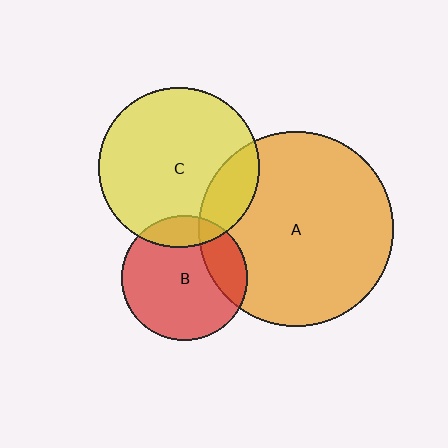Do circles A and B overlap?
Yes.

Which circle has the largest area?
Circle A (orange).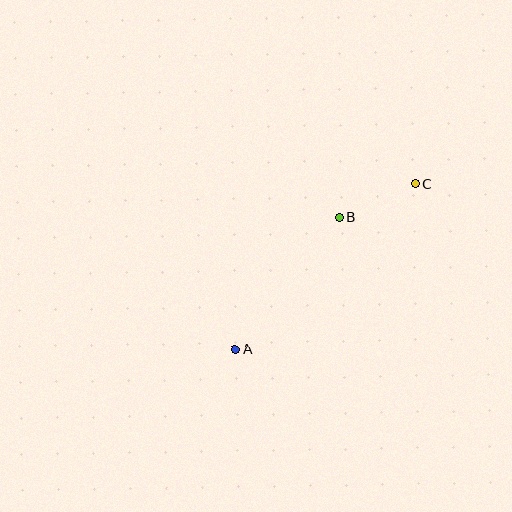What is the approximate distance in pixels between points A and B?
The distance between A and B is approximately 168 pixels.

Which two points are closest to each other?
Points B and C are closest to each other.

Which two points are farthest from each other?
Points A and C are farthest from each other.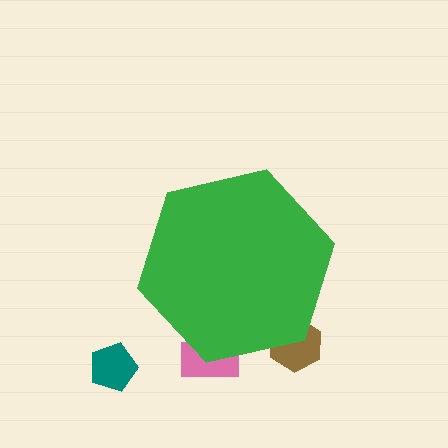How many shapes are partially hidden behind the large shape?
2 shapes are partially hidden.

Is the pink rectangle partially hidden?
Yes, the pink rectangle is partially hidden behind the green hexagon.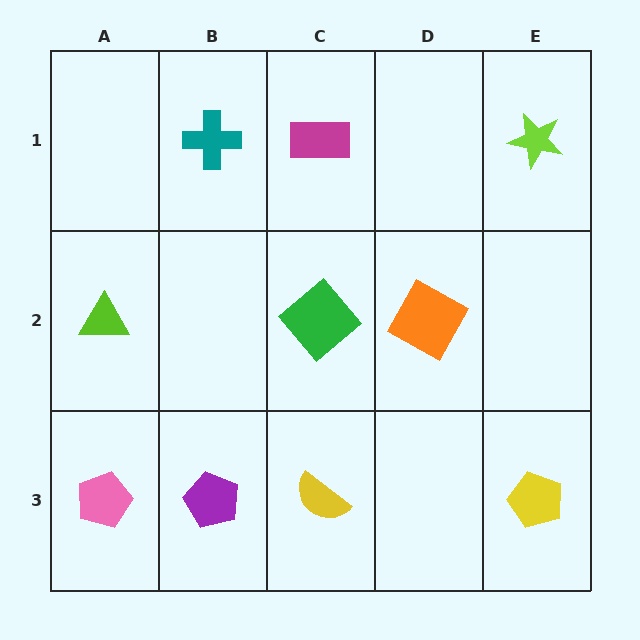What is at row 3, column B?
A purple pentagon.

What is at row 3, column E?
A yellow pentagon.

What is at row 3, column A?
A pink pentagon.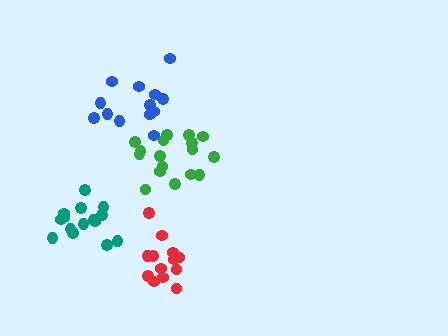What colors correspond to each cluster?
The clusters are colored: teal, green, red, blue.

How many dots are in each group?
Group 1: 15 dots, Group 2: 18 dots, Group 3: 13 dots, Group 4: 13 dots (59 total).